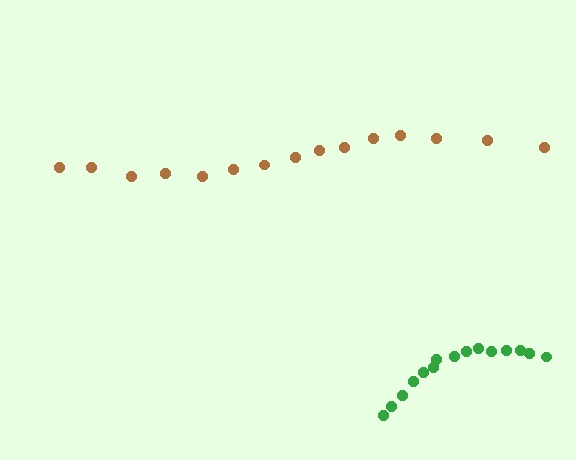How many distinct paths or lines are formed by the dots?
There are 2 distinct paths.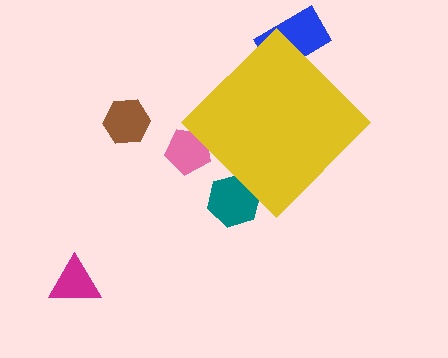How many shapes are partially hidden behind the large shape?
3 shapes are partially hidden.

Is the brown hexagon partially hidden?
No, the brown hexagon is fully visible.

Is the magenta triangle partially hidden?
No, the magenta triangle is fully visible.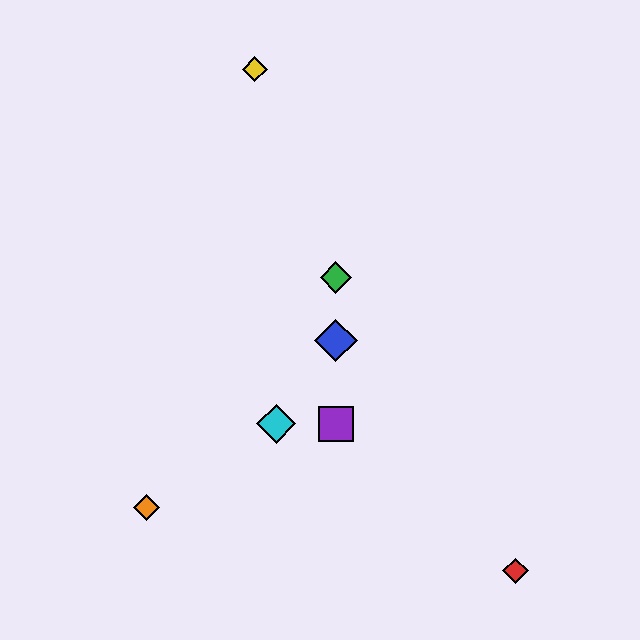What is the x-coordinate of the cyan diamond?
The cyan diamond is at x≈276.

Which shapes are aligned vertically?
The blue diamond, the green diamond, the purple square are aligned vertically.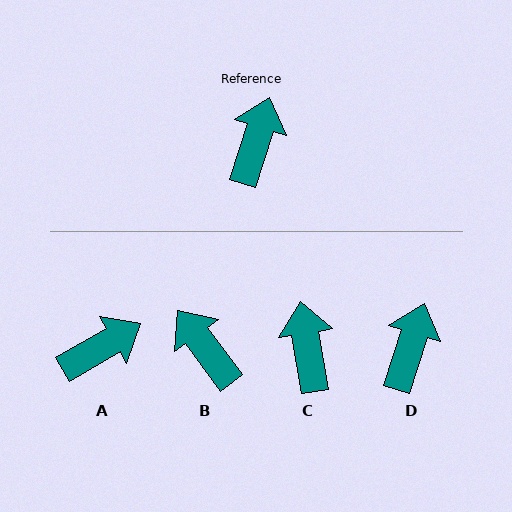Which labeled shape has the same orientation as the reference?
D.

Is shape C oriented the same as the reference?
No, it is off by about 27 degrees.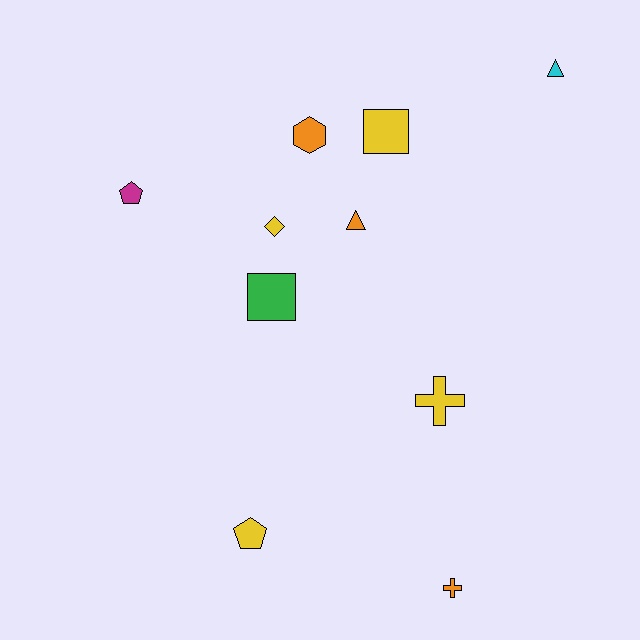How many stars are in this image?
There are no stars.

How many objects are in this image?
There are 10 objects.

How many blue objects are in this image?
There are no blue objects.